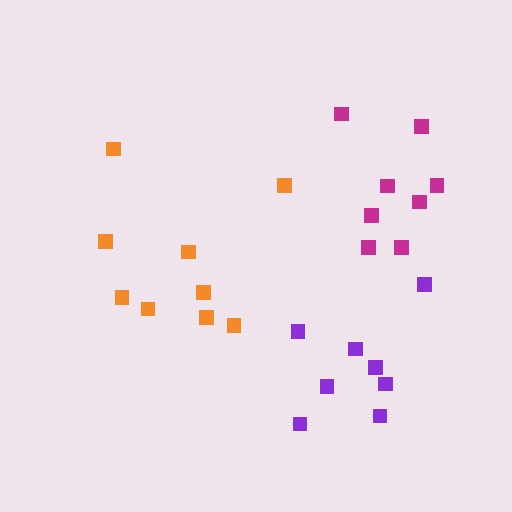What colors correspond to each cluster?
The clusters are colored: magenta, orange, purple.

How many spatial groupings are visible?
There are 3 spatial groupings.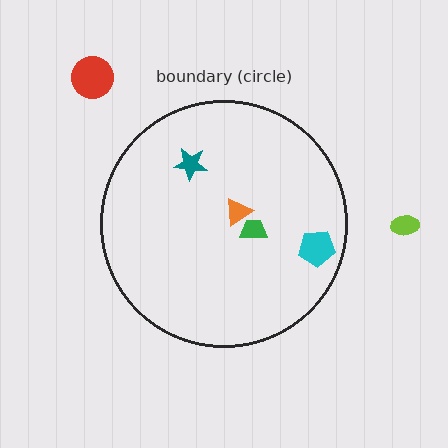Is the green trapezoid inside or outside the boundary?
Inside.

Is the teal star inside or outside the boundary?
Inside.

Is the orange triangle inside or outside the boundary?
Inside.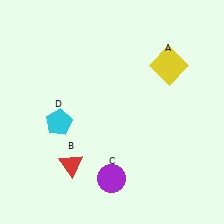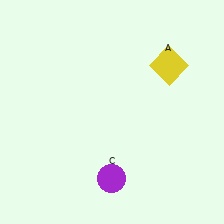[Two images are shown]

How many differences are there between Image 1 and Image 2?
There are 2 differences between the two images.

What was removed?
The cyan pentagon (D), the red triangle (B) were removed in Image 2.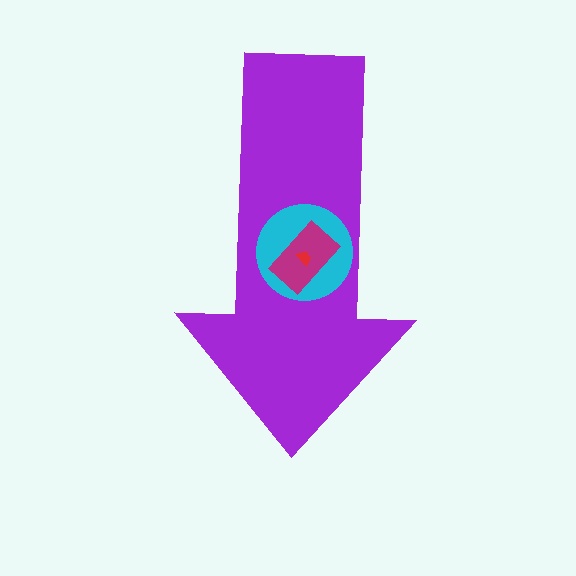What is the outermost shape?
The purple arrow.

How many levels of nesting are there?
4.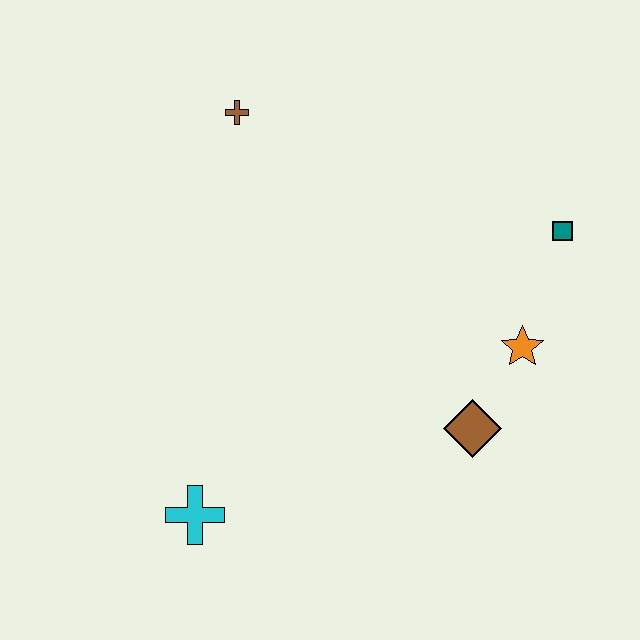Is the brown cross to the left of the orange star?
Yes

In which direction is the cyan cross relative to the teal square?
The cyan cross is to the left of the teal square.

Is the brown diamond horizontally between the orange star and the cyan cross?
Yes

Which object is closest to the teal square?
The orange star is closest to the teal square.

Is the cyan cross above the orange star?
No